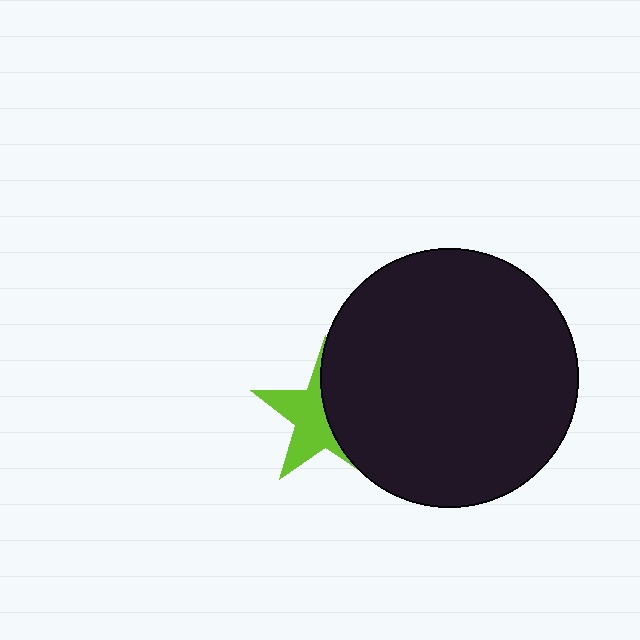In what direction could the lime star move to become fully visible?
The lime star could move left. That would shift it out from behind the black circle entirely.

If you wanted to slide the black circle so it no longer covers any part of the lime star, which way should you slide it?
Slide it right — that is the most direct way to separate the two shapes.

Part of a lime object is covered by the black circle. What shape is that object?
It is a star.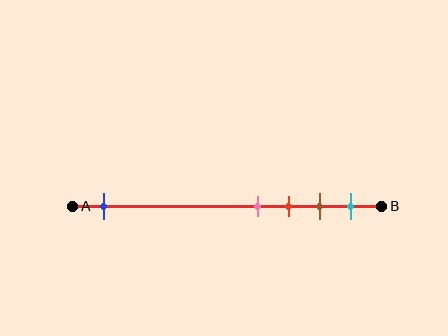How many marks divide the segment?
There are 5 marks dividing the segment.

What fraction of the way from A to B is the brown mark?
The brown mark is approximately 80% (0.8) of the way from A to B.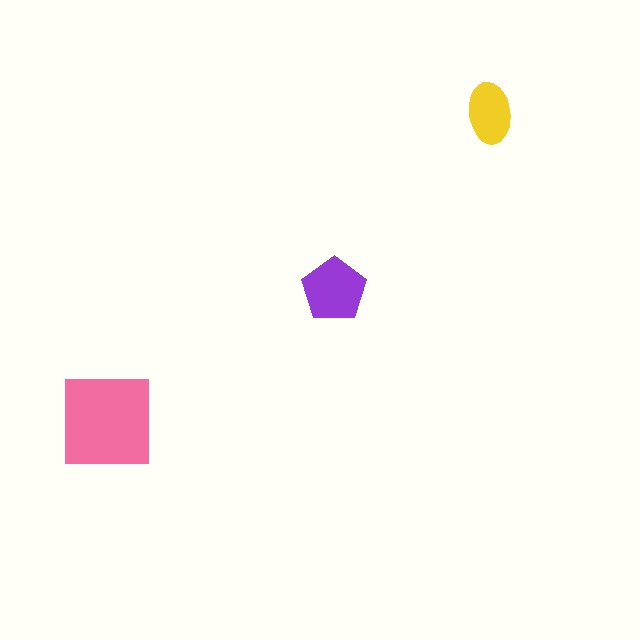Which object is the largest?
The pink square.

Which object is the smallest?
The yellow ellipse.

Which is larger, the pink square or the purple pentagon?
The pink square.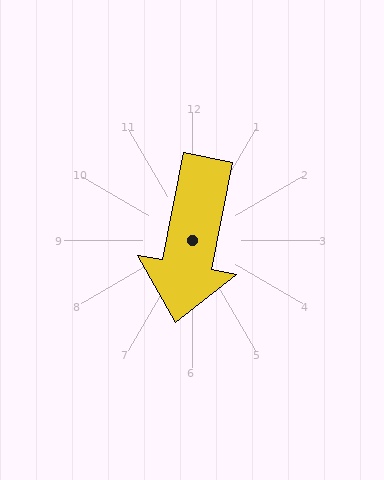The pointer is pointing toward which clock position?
Roughly 6 o'clock.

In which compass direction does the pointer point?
South.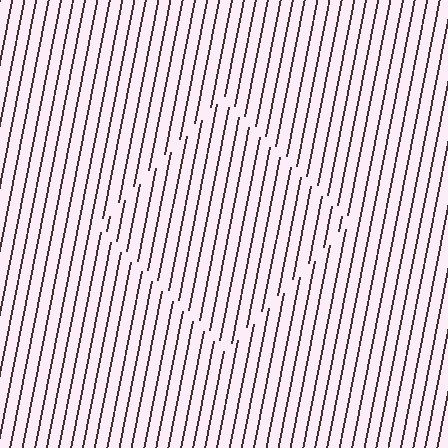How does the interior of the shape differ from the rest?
The interior of the shape contains the same grating, shifted by half a period — the contour is defined by the phase discontinuity where line-ends from the inner and outer gratings abut.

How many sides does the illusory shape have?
4 sides — the line-ends trace a square.